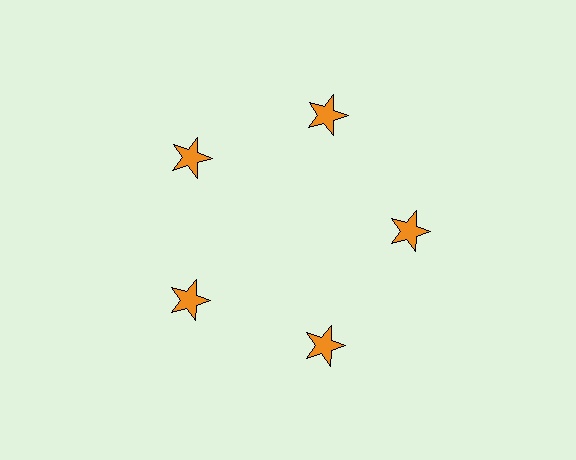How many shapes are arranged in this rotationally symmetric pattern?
There are 5 shapes, arranged in 5 groups of 1.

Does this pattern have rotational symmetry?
Yes, this pattern has 5-fold rotational symmetry. It looks the same after rotating 72 degrees around the center.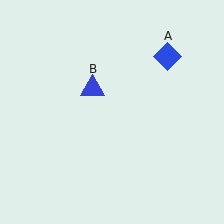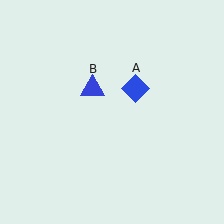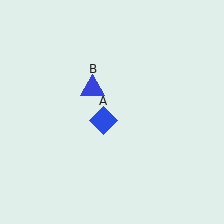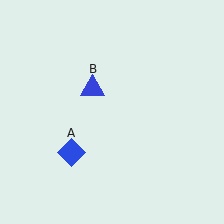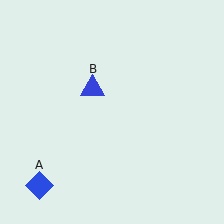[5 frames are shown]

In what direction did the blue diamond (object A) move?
The blue diamond (object A) moved down and to the left.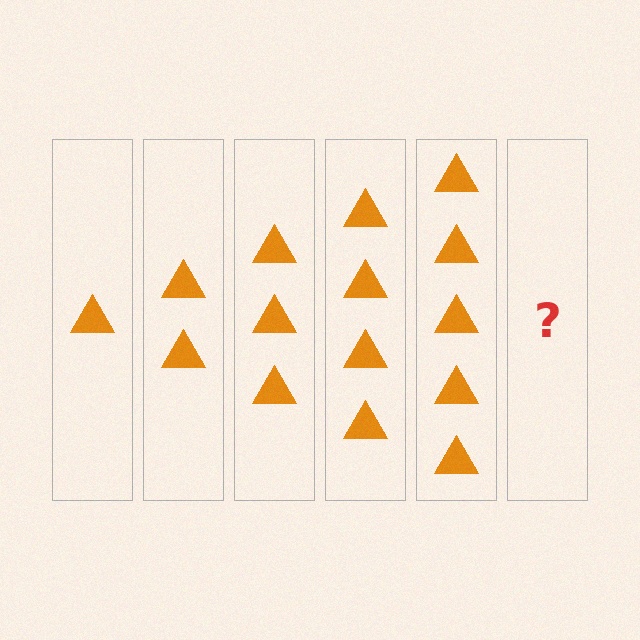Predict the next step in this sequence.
The next step is 6 triangles.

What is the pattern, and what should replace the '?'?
The pattern is that each step adds one more triangle. The '?' should be 6 triangles.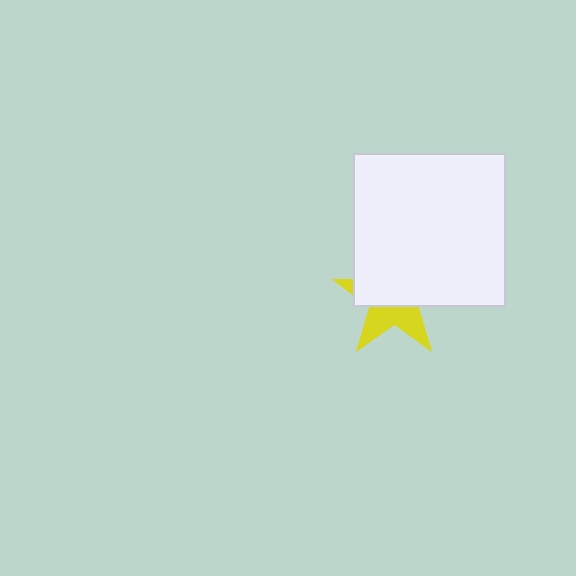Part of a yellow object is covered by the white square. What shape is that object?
It is a star.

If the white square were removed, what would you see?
You would see the complete yellow star.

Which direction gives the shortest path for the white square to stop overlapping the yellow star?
Moving up gives the shortest separation.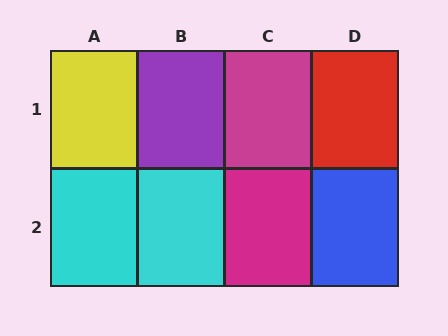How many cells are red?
1 cell is red.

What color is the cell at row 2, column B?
Cyan.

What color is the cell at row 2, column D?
Blue.